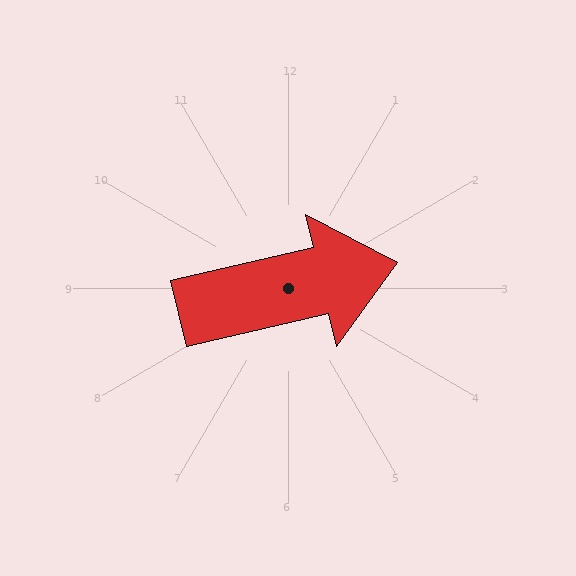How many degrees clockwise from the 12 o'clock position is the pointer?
Approximately 77 degrees.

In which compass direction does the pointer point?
East.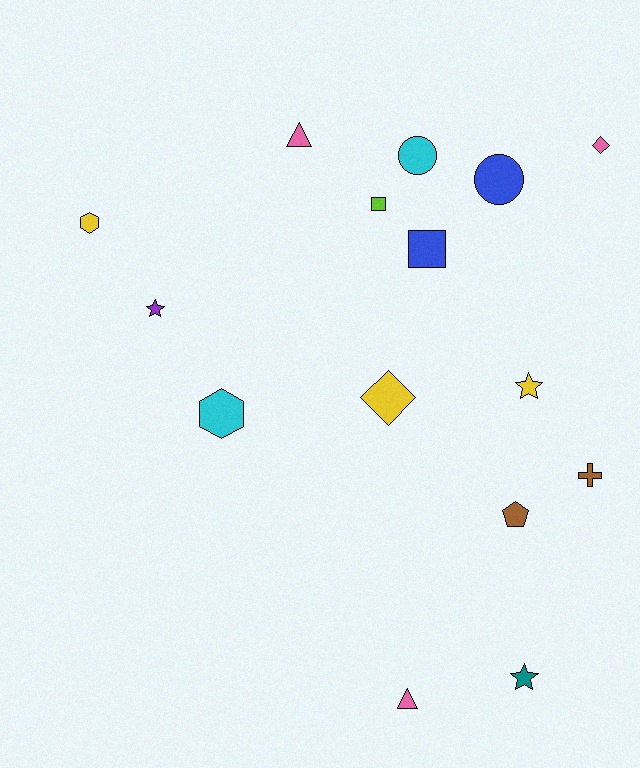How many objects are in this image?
There are 15 objects.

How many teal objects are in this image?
There is 1 teal object.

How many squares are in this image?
There are 2 squares.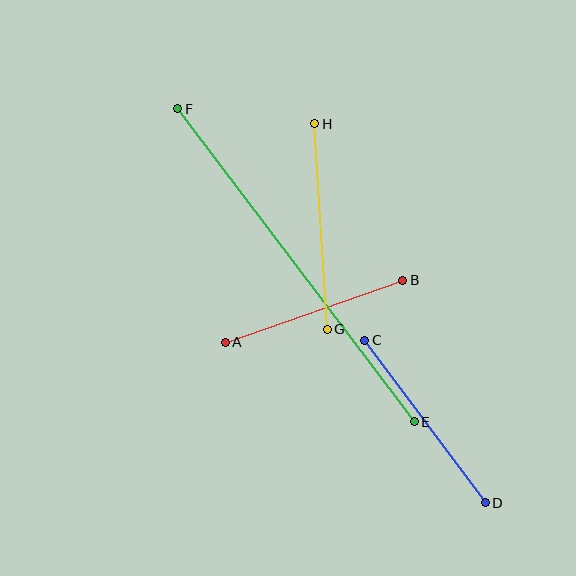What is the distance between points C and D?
The distance is approximately 202 pixels.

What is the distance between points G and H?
The distance is approximately 206 pixels.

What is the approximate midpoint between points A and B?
The midpoint is at approximately (314, 311) pixels.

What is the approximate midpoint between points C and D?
The midpoint is at approximately (425, 422) pixels.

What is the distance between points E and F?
The distance is approximately 392 pixels.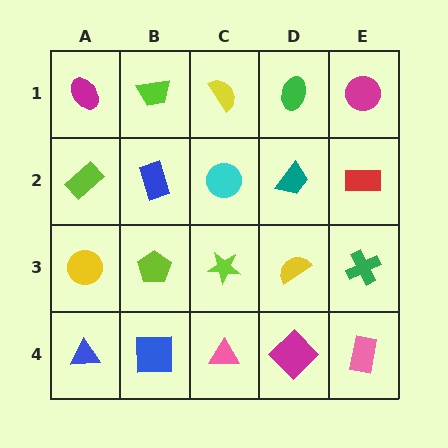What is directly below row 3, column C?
A pink triangle.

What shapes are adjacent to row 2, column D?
A green ellipse (row 1, column D), a yellow semicircle (row 3, column D), a cyan circle (row 2, column C), a red rectangle (row 2, column E).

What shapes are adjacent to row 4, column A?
A yellow circle (row 3, column A), a blue square (row 4, column B).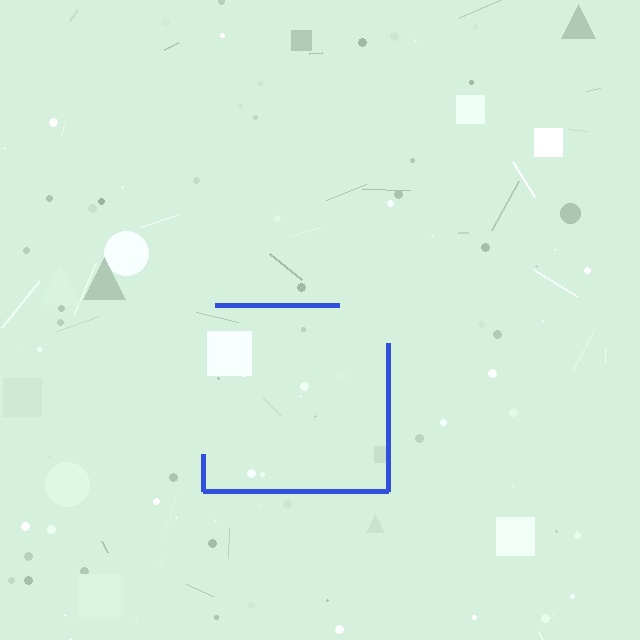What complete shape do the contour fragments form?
The contour fragments form a square.